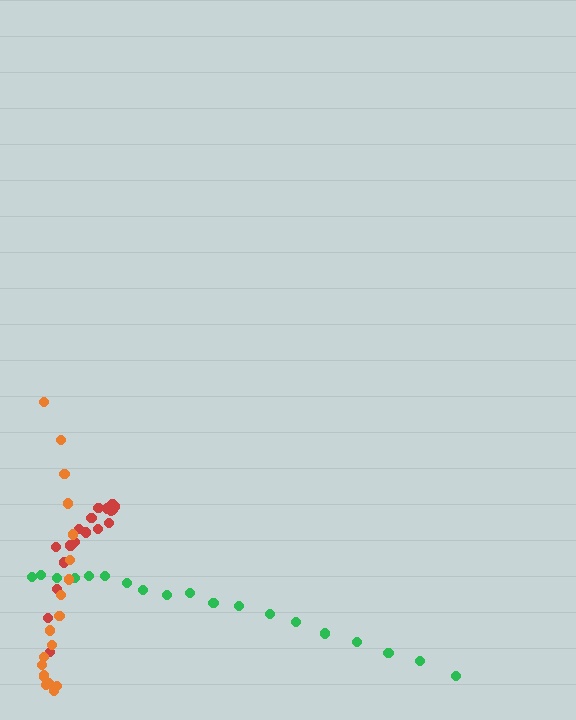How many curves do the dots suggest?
There are 3 distinct paths.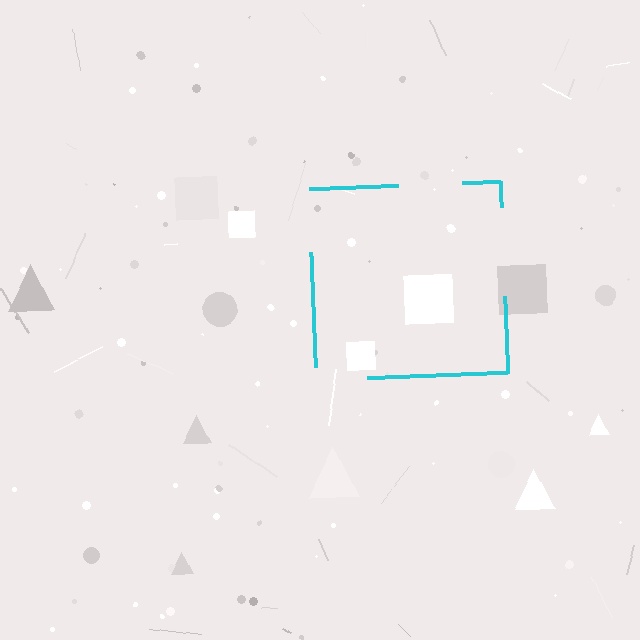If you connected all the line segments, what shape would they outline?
They would outline a square.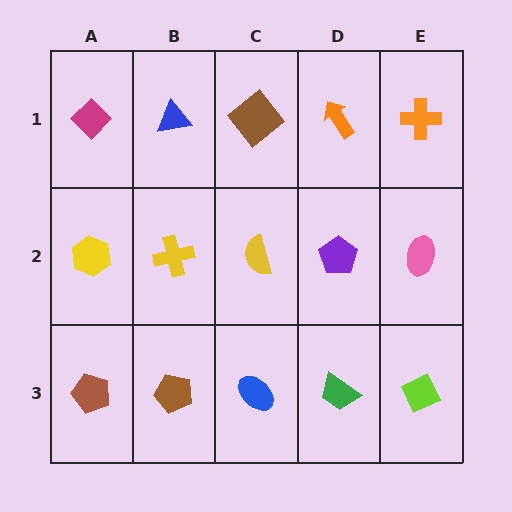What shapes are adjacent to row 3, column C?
A yellow semicircle (row 2, column C), a brown pentagon (row 3, column B), a green trapezoid (row 3, column D).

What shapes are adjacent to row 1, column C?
A yellow semicircle (row 2, column C), a blue triangle (row 1, column B), an orange arrow (row 1, column D).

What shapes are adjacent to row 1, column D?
A purple pentagon (row 2, column D), a brown diamond (row 1, column C), an orange cross (row 1, column E).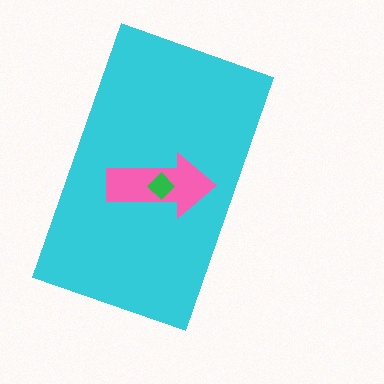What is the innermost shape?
The green diamond.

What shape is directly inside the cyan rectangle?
The pink arrow.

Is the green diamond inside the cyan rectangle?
Yes.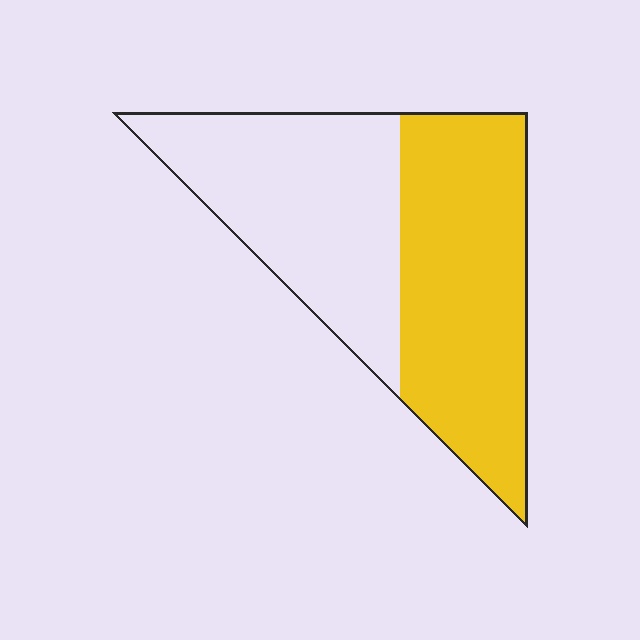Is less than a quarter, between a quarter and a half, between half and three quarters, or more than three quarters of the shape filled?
Between half and three quarters.